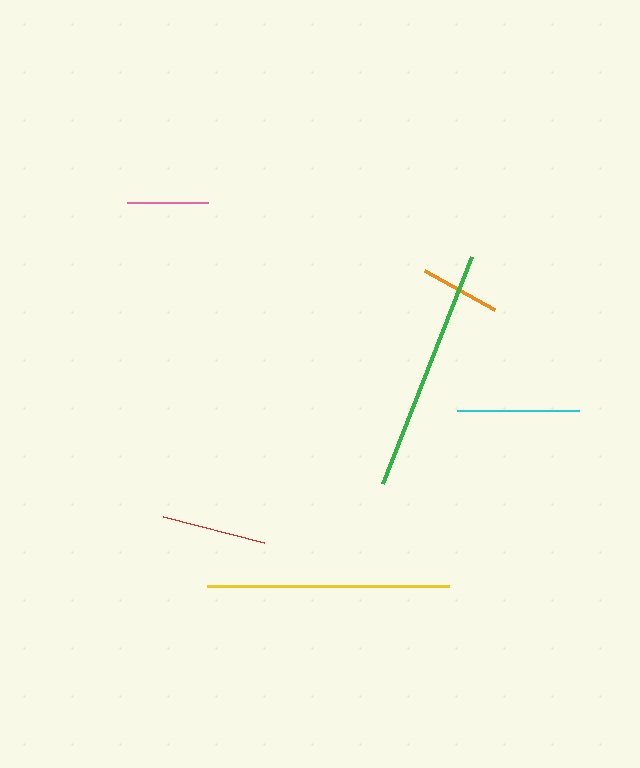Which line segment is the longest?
The green line is the longest at approximately 244 pixels.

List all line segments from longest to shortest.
From longest to shortest: green, yellow, cyan, red, pink, orange.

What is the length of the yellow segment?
The yellow segment is approximately 242 pixels long.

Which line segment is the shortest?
The orange line is the shortest at approximately 81 pixels.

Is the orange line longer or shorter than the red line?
The red line is longer than the orange line.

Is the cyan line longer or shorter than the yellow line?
The yellow line is longer than the cyan line.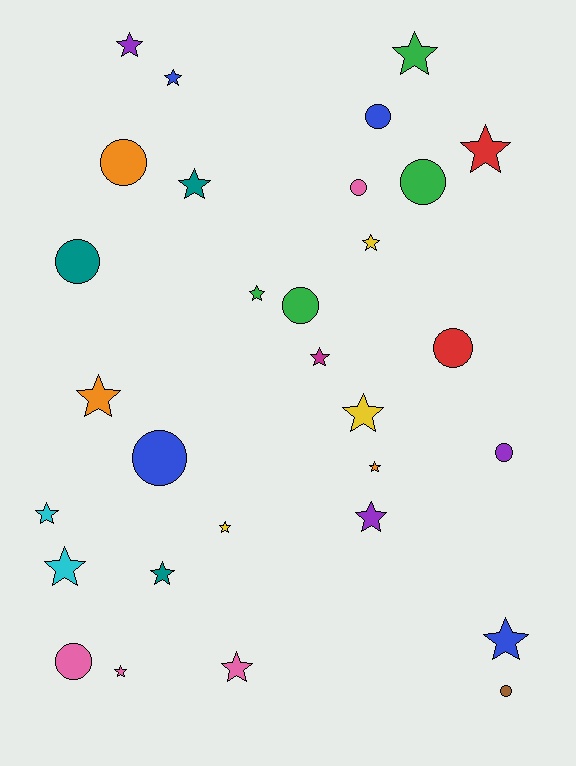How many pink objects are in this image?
There are 4 pink objects.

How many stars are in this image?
There are 19 stars.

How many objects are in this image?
There are 30 objects.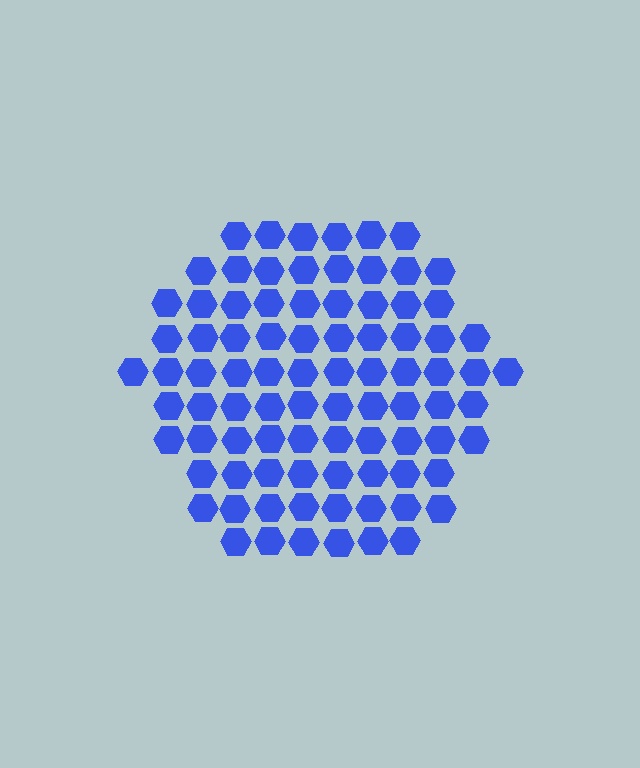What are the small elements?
The small elements are hexagons.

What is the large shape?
The large shape is a hexagon.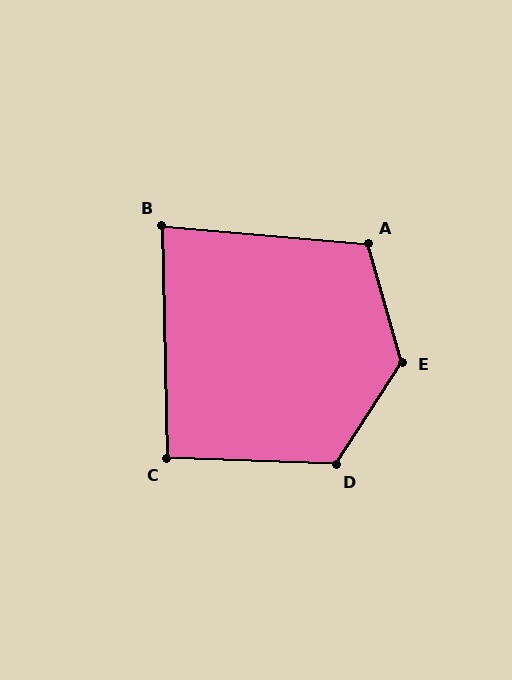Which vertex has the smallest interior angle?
B, at approximately 84 degrees.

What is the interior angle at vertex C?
Approximately 93 degrees (approximately right).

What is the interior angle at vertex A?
Approximately 111 degrees (obtuse).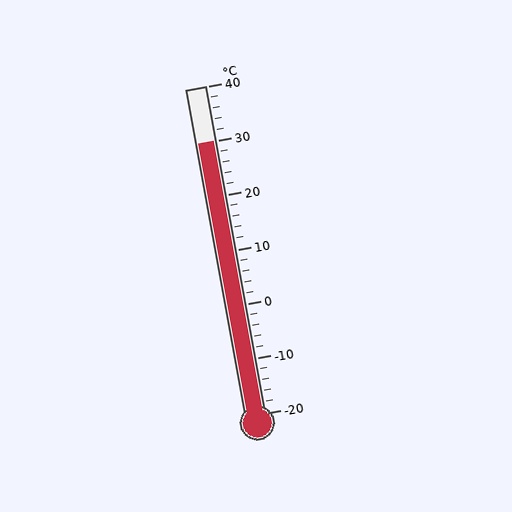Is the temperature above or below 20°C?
The temperature is above 20°C.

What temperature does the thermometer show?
The thermometer shows approximately 30°C.